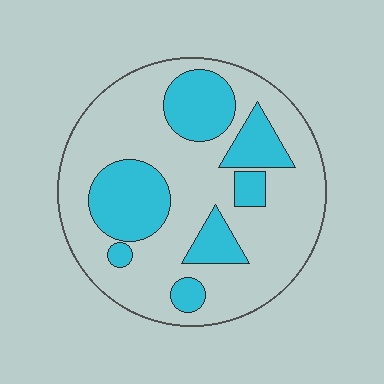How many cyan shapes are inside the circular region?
7.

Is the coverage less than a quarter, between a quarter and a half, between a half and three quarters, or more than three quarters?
Between a quarter and a half.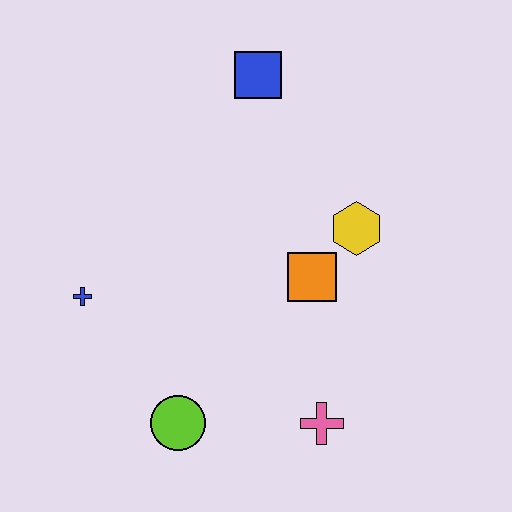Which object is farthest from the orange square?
The blue cross is farthest from the orange square.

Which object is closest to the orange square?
The yellow hexagon is closest to the orange square.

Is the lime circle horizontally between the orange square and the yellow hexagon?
No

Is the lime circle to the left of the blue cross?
No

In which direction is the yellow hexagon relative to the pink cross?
The yellow hexagon is above the pink cross.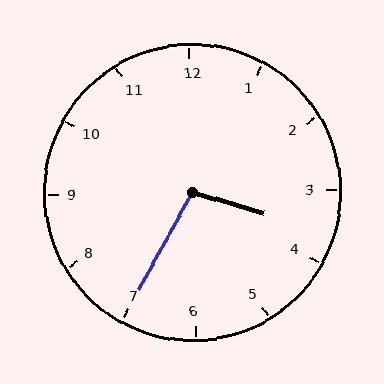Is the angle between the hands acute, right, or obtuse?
It is obtuse.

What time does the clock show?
3:35.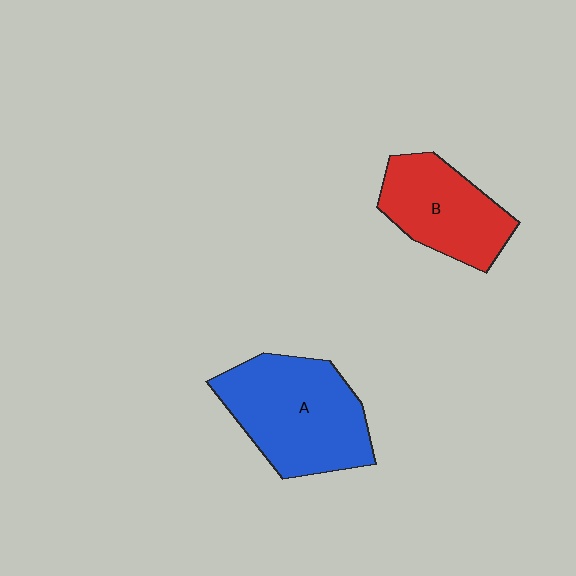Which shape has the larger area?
Shape A (blue).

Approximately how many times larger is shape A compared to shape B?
Approximately 1.4 times.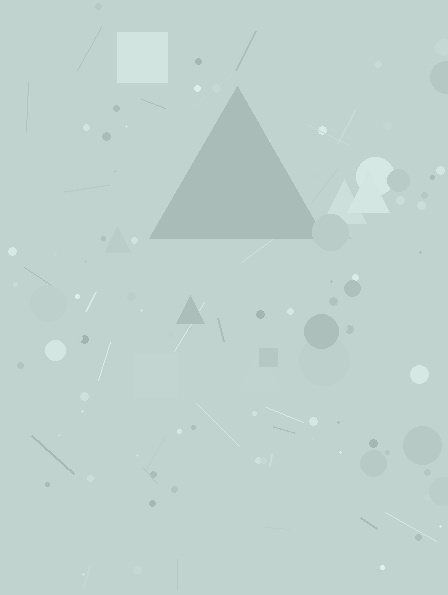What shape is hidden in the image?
A triangle is hidden in the image.